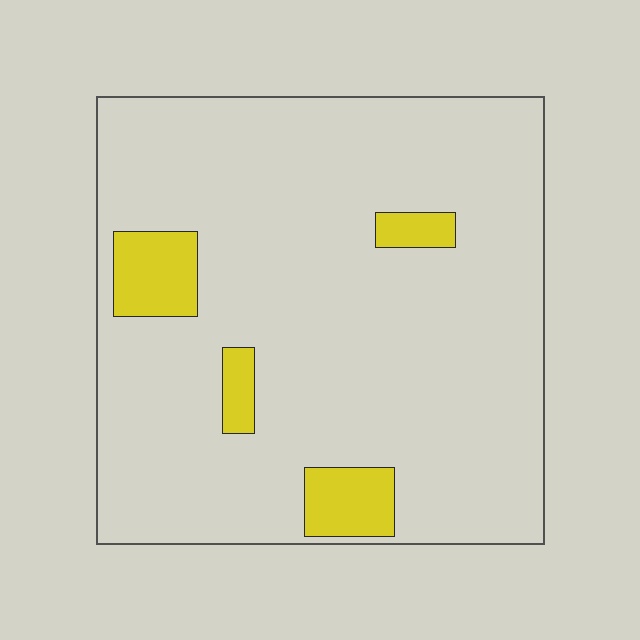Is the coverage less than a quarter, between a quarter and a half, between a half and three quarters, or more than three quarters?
Less than a quarter.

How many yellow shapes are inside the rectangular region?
4.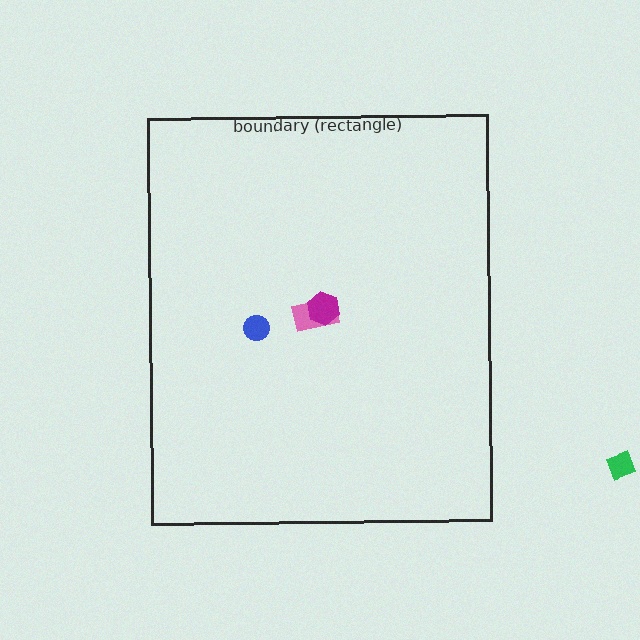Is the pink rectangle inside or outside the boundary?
Inside.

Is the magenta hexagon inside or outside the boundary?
Inside.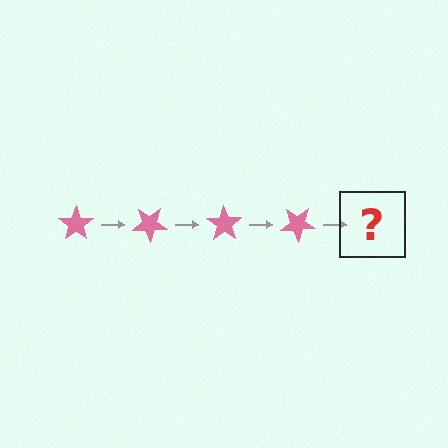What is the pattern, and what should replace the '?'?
The pattern is that the star rotates 35 degrees each step. The '?' should be a pink star rotated 140 degrees.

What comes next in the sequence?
The next element should be a pink star rotated 140 degrees.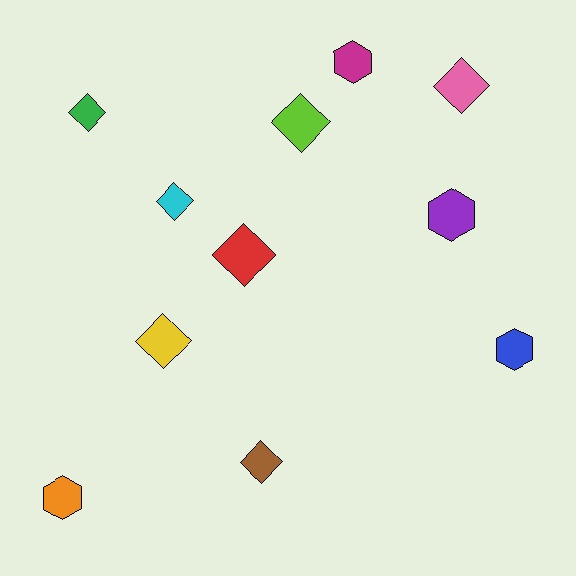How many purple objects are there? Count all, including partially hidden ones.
There is 1 purple object.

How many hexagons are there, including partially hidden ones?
There are 4 hexagons.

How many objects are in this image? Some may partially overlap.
There are 11 objects.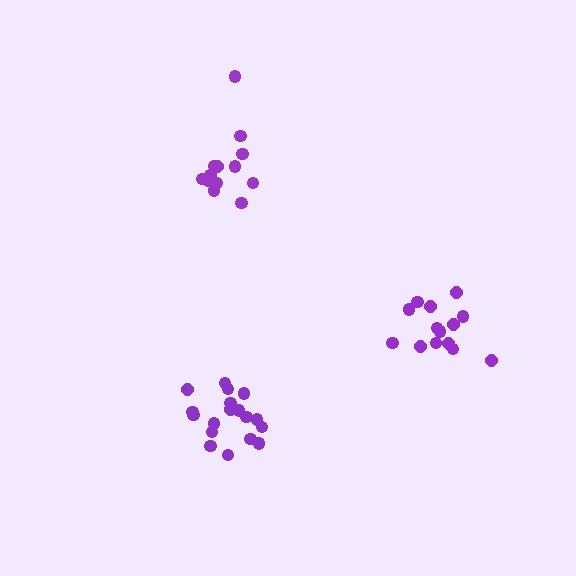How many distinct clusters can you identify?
There are 3 distinct clusters.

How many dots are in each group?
Group 1: 14 dots, Group 2: 18 dots, Group 3: 13 dots (45 total).